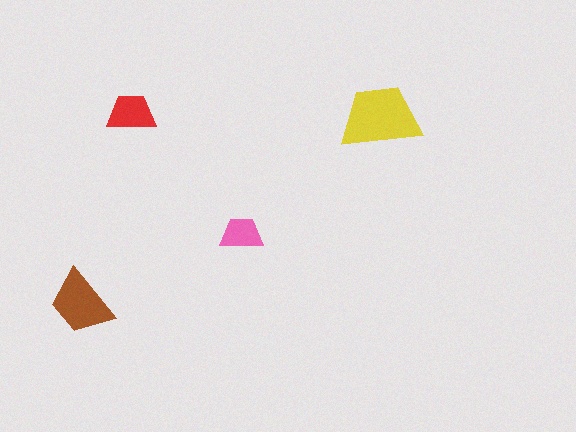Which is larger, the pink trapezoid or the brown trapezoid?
The brown one.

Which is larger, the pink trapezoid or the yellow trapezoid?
The yellow one.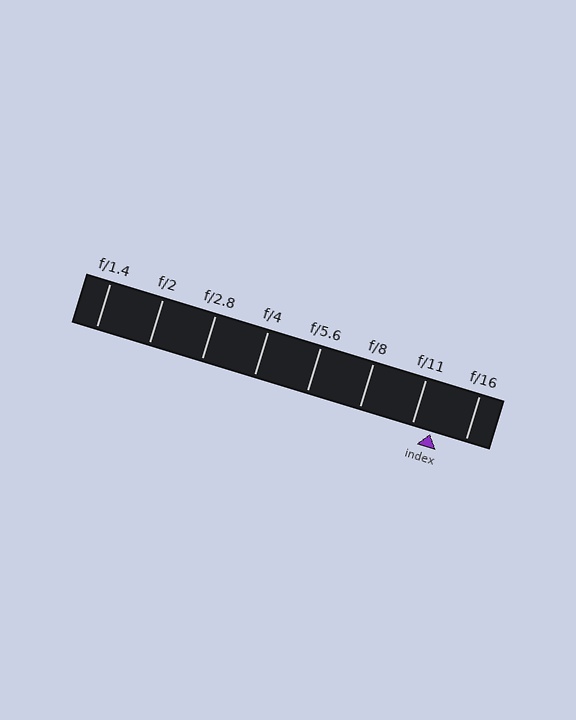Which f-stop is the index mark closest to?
The index mark is closest to f/11.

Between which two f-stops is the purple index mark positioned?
The index mark is between f/11 and f/16.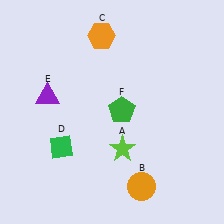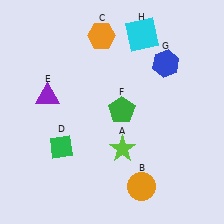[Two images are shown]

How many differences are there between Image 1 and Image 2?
There are 2 differences between the two images.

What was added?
A blue hexagon (G), a cyan square (H) were added in Image 2.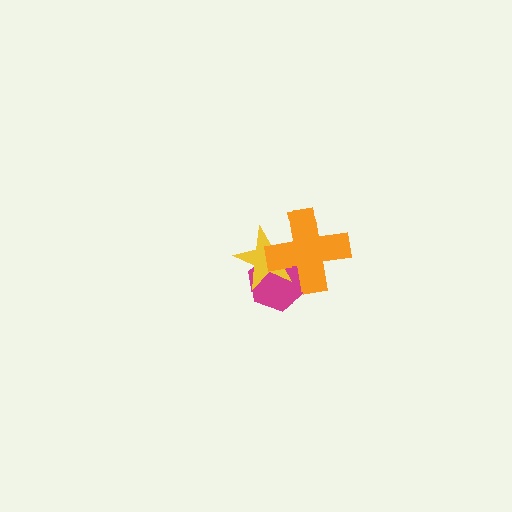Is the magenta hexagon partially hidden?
Yes, it is partially covered by another shape.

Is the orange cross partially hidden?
No, no other shape covers it.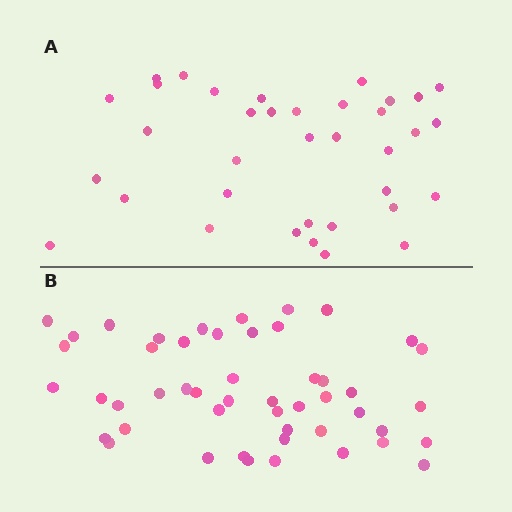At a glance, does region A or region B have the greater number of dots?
Region B (the bottom region) has more dots.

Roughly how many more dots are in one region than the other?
Region B has approximately 15 more dots than region A.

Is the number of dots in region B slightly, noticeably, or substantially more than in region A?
Region B has noticeably more, but not dramatically so. The ratio is roughly 1.4 to 1.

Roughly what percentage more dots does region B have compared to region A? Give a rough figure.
About 35% more.